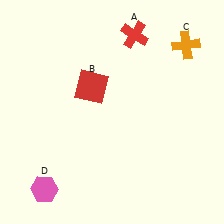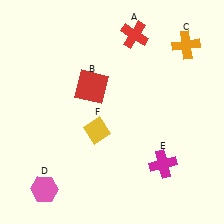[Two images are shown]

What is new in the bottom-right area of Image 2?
A magenta cross (E) was added in the bottom-right area of Image 2.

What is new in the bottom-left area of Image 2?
A yellow diamond (F) was added in the bottom-left area of Image 2.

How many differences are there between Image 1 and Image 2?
There are 2 differences between the two images.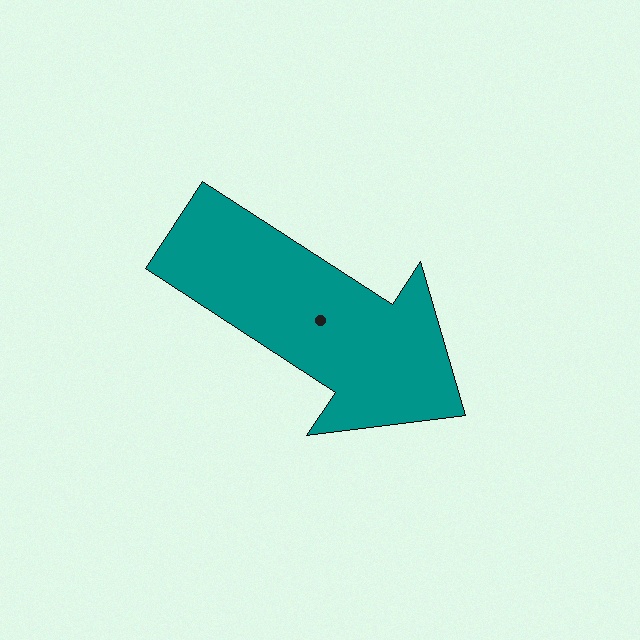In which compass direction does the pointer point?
Southeast.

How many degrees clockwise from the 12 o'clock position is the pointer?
Approximately 123 degrees.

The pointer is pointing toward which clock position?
Roughly 4 o'clock.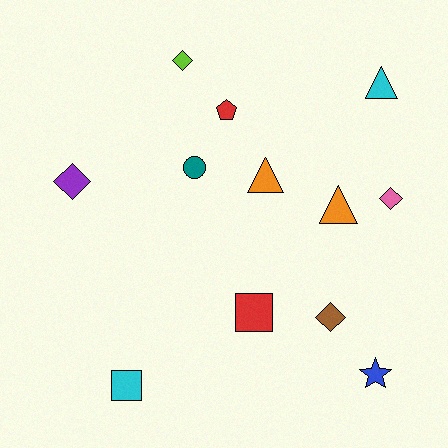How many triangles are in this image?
There are 3 triangles.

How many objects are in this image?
There are 12 objects.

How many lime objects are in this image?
There is 1 lime object.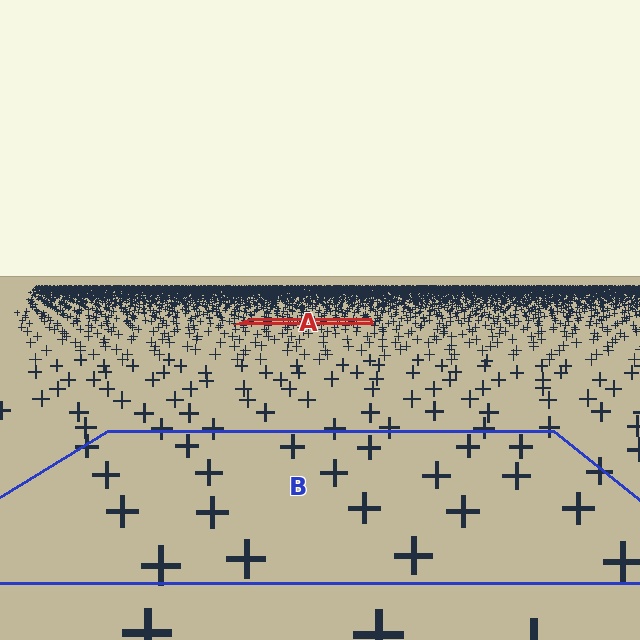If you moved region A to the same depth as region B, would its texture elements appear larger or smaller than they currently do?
They would appear larger. At a closer depth, the same texture elements are projected at a bigger on-screen size.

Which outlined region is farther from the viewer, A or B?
Region A is farther from the viewer — the texture elements inside it appear smaller and more densely packed.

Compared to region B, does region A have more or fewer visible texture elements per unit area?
Region A has more texture elements per unit area — they are packed more densely because it is farther away.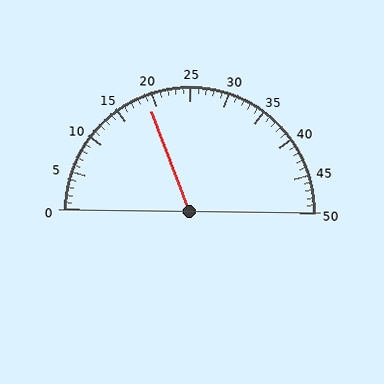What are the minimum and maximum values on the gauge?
The gauge ranges from 0 to 50.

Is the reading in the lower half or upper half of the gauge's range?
The reading is in the lower half of the range (0 to 50).